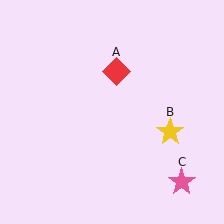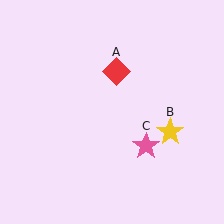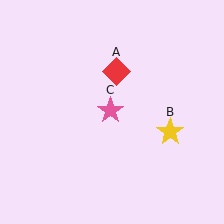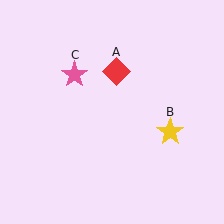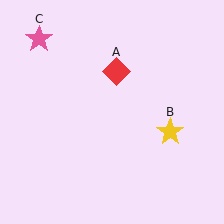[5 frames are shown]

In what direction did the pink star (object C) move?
The pink star (object C) moved up and to the left.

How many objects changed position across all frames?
1 object changed position: pink star (object C).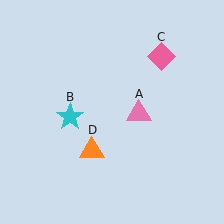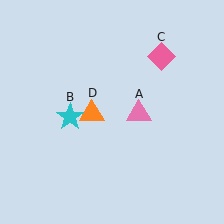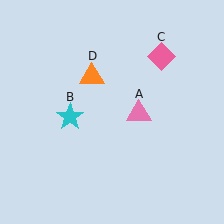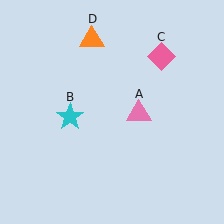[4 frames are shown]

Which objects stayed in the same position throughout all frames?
Pink triangle (object A) and cyan star (object B) and pink diamond (object C) remained stationary.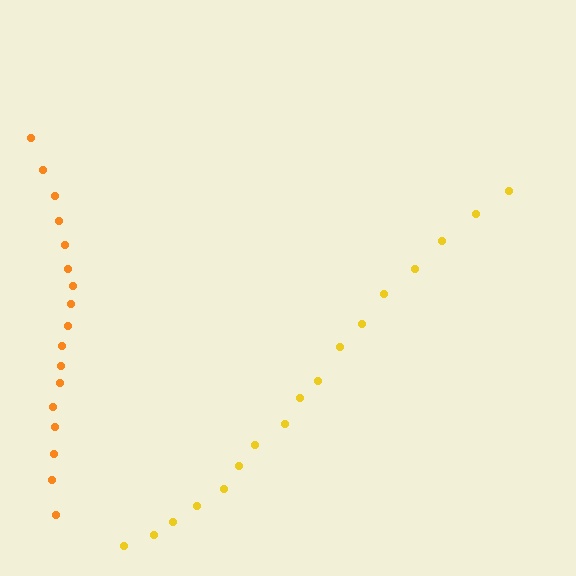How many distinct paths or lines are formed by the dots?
There are 2 distinct paths.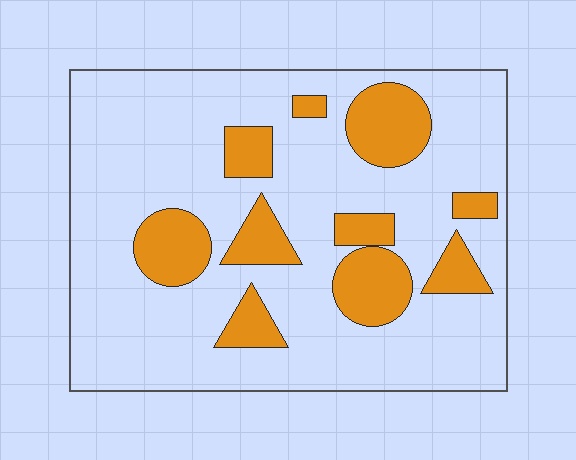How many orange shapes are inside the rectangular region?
10.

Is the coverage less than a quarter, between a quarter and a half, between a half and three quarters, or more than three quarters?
Less than a quarter.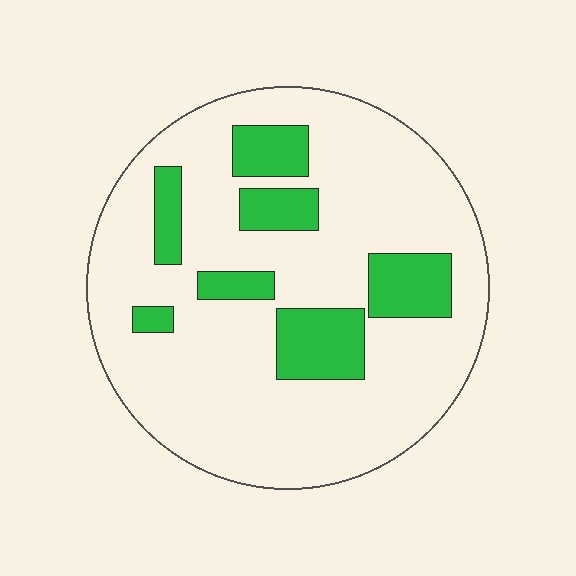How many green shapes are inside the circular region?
7.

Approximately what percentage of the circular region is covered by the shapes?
Approximately 20%.